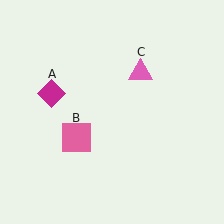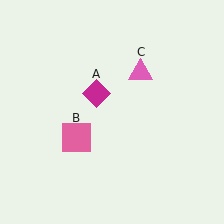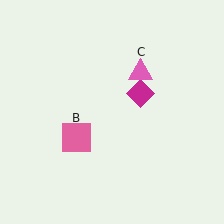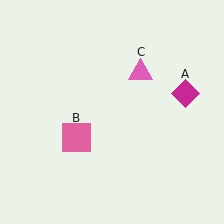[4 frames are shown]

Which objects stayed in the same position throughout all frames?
Pink square (object B) and pink triangle (object C) remained stationary.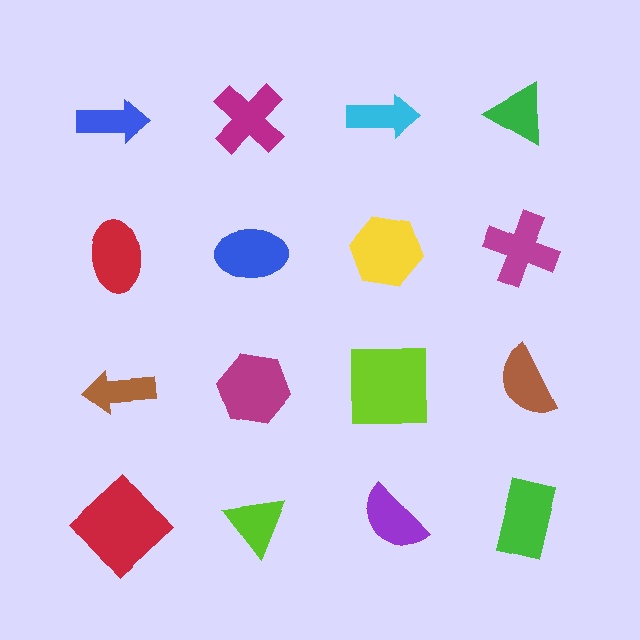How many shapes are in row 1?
4 shapes.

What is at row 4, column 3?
A purple semicircle.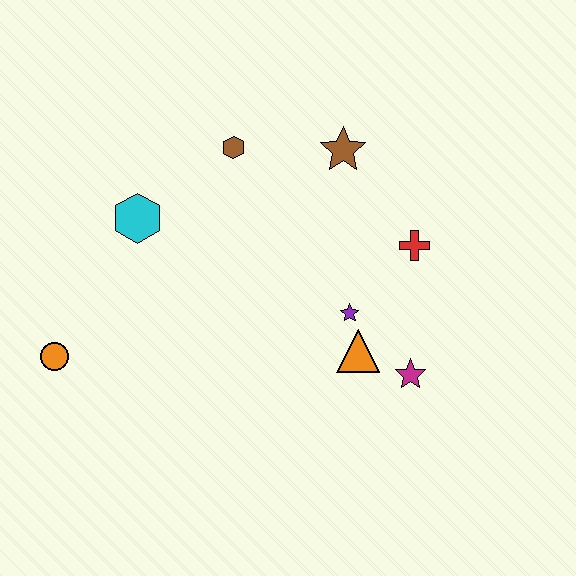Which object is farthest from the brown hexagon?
The magenta star is farthest from the brown hexagon.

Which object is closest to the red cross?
The purple star is closest to the red cross.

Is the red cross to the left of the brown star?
No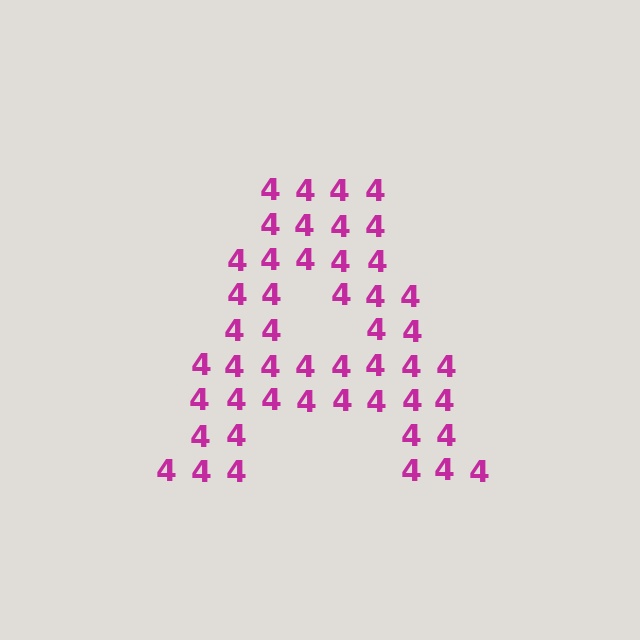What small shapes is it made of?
It is made of small digit 4's.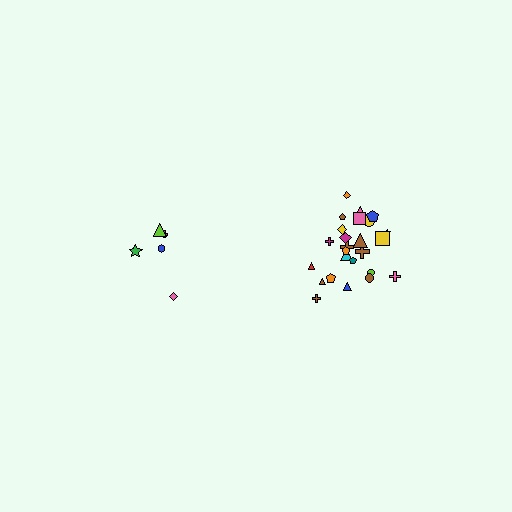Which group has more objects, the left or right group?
The right group.